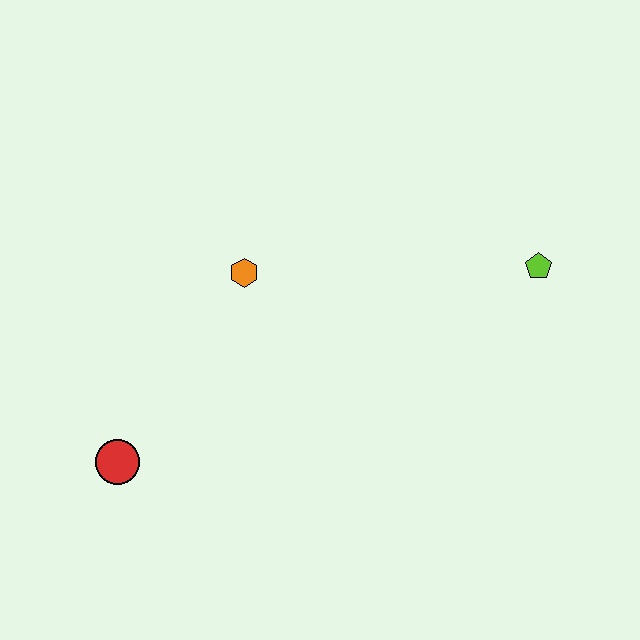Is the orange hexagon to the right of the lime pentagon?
No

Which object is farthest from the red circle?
The lime pentagon is farthest from the red circle.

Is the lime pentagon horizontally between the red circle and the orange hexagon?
No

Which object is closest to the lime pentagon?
The orange hexagon is closest to the lime pentagon.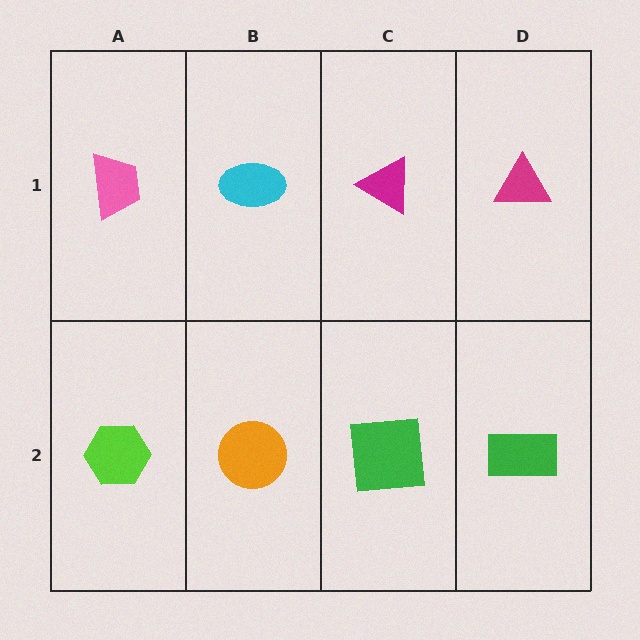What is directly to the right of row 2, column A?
An orange circle.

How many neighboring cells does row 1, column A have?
2.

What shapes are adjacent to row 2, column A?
A pink trapezoid (row 1, column A), an orange circle (row 2, column B).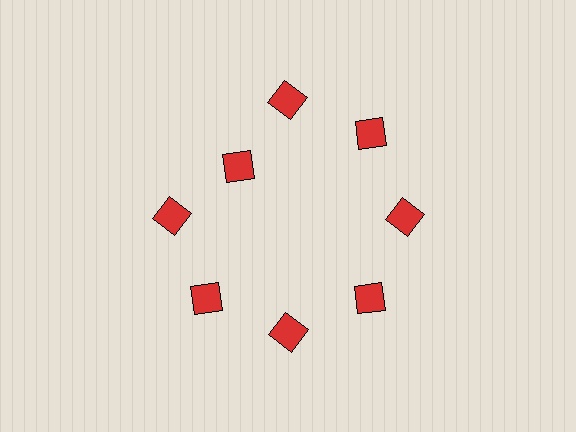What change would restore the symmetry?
The symmetry would be restored by moving it outward, back onto the ring so that all 8 squares sit at equal angles and equal distance from the center.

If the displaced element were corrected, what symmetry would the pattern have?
It would have 8-fold rotational symmetry — the pattern would map onto itself every 45 degrees.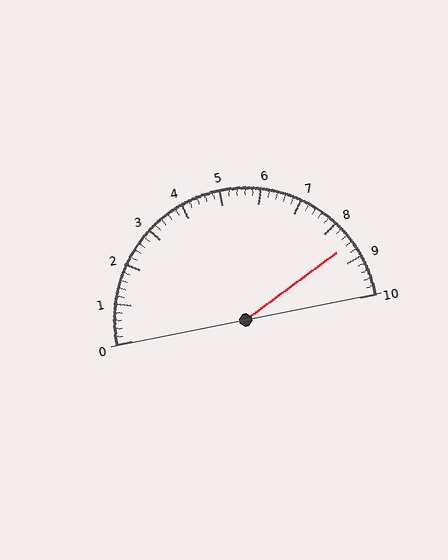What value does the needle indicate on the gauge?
The needle indicates approximately 8.6.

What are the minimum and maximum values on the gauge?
The gauge ranges from 0 to 10.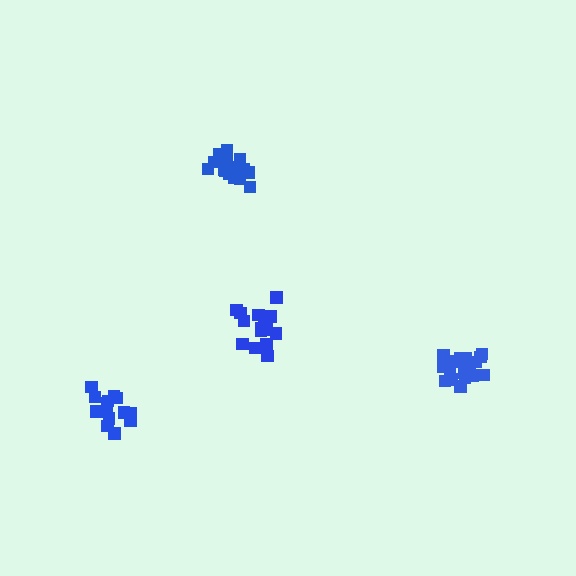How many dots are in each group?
Group 1: 16 dots, Group 2: 19 dots, Group 3: 19 dots, Group 4: 16 dots (70 total).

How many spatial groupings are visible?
There are 4 spatial groupings.